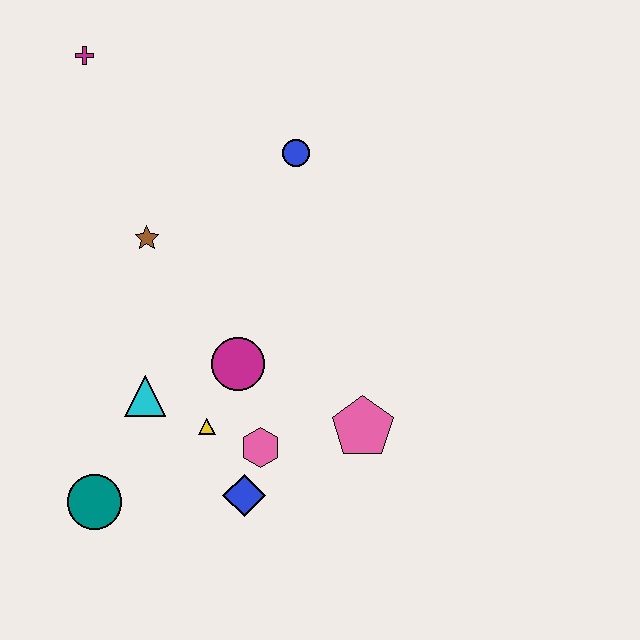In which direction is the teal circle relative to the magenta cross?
The teal circle is below the magenta cross.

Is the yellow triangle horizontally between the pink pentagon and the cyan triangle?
Yes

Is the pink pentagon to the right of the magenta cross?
Yes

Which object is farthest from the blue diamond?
The magenta cross is farthest from the blue diamond.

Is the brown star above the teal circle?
Yes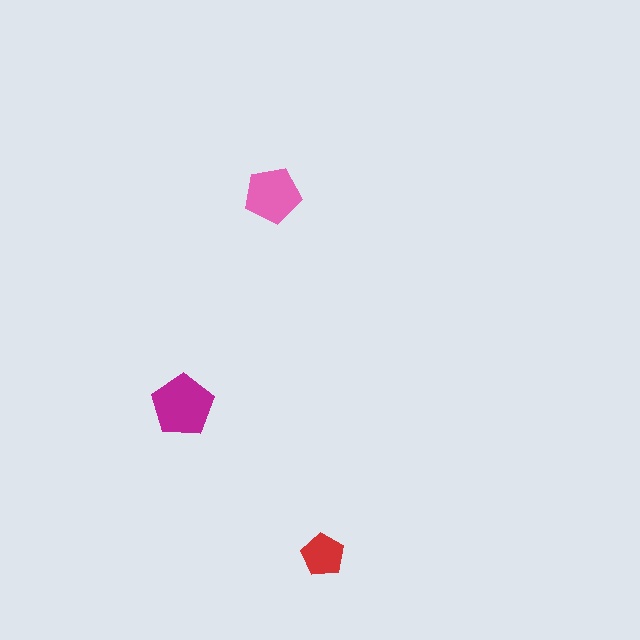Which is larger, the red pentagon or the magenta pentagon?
The magenta one.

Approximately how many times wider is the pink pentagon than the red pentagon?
About 1.5 times wider.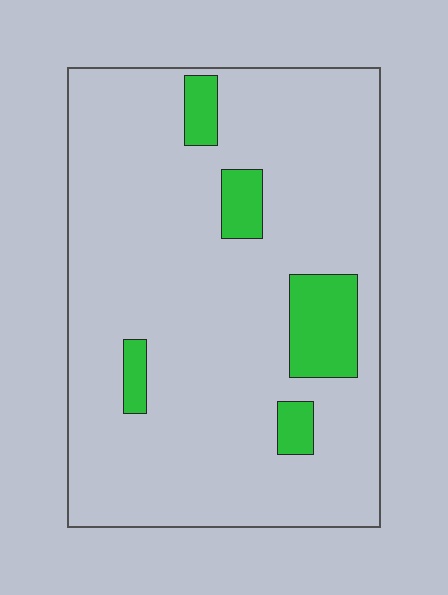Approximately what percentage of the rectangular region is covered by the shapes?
Approximately 10%.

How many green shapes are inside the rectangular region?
5.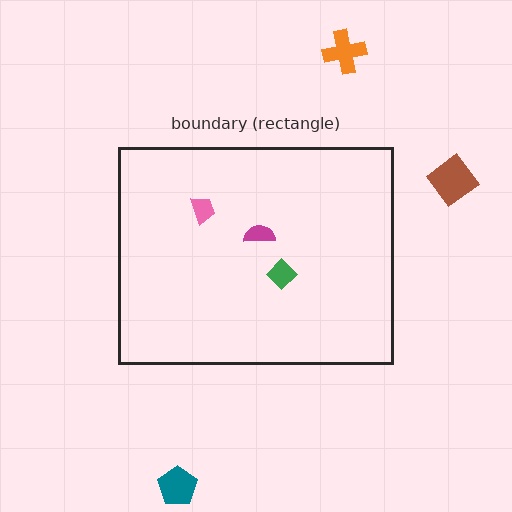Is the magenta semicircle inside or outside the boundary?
Inside.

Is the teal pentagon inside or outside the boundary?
Outside.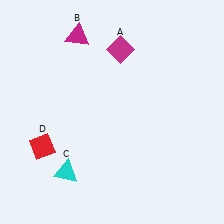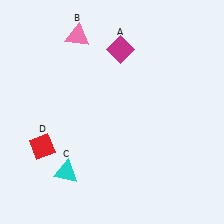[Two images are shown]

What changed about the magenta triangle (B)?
In Image 1, B is magenta. In Image 2, it changed to pink.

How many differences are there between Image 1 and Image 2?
There is 1 difference between the two images.